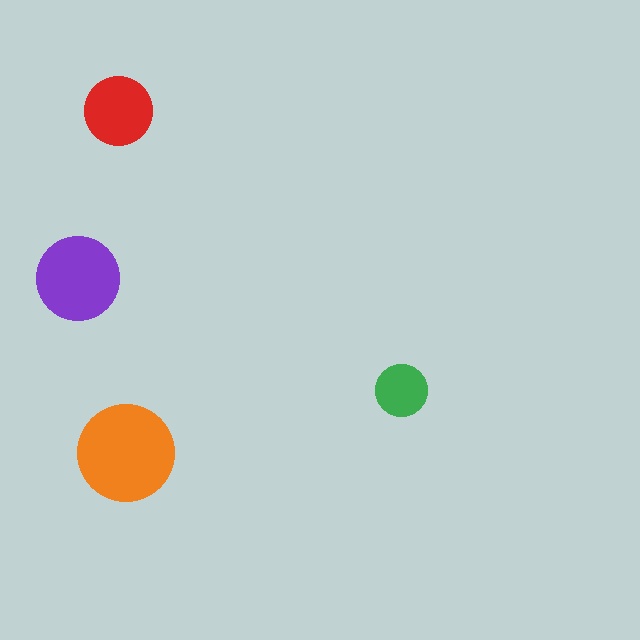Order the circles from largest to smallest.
the orange one, the purple one, the red one, the green one.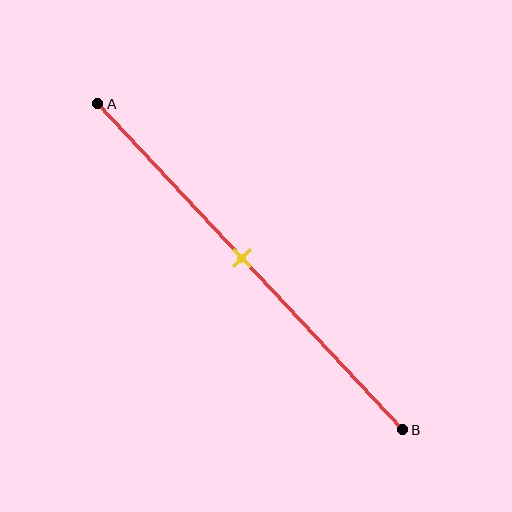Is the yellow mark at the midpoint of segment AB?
Yes, the mark is approximately at the midpoint.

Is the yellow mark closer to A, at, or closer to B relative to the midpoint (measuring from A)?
The yellow mark is approximately at the midpoint of segment AB.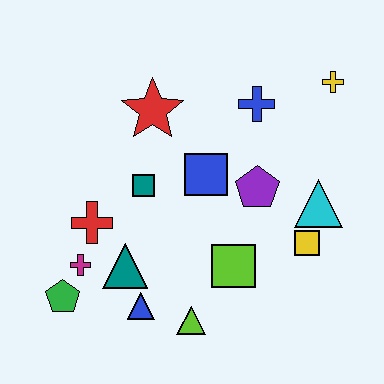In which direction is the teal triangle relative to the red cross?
The teal triangle is below the red cross.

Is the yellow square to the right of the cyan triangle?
No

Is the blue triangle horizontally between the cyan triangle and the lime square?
No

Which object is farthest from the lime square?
The yellow cross is farthest from the lime square.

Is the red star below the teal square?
No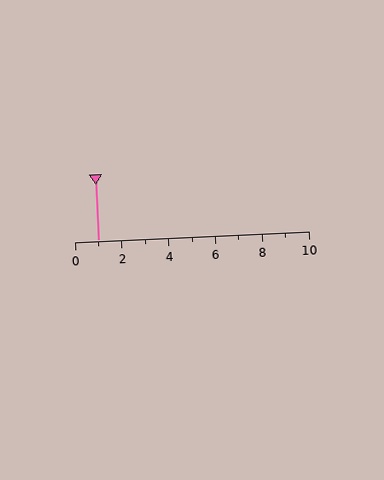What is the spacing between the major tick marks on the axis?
The major ticks are spaced 2 apart.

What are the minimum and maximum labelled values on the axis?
The axis runs from 0 to 10.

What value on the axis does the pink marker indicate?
The marker indicates approximately 1.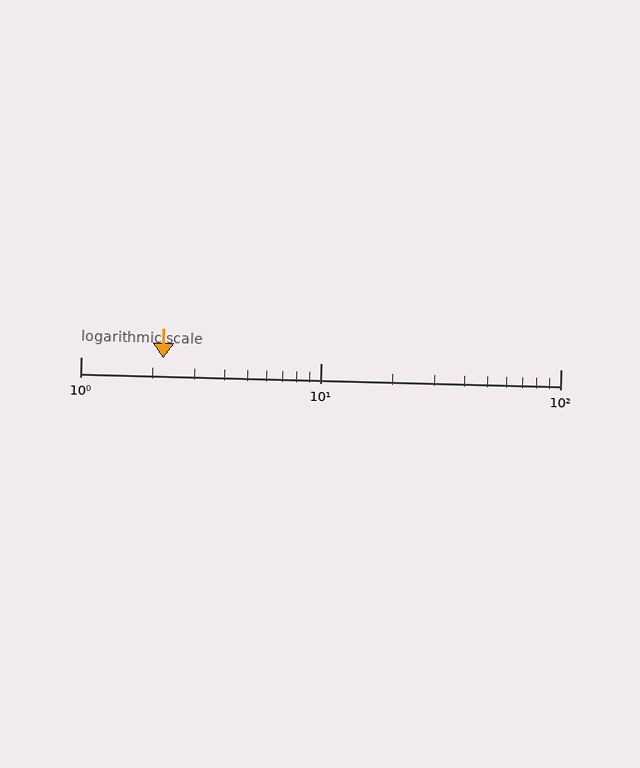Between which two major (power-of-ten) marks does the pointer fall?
The pointer is between 1 and 10.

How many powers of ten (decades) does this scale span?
The scale spans 2 decades, from 1 to 100.